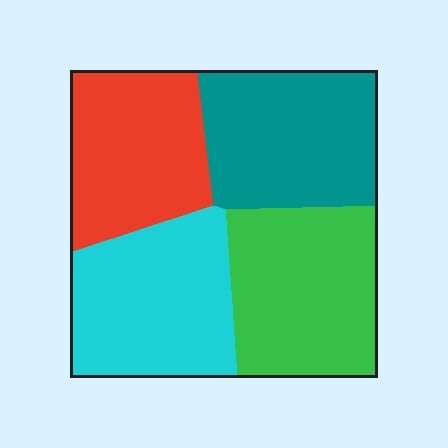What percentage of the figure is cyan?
Cyan takes up about one quarter (1/4) of the figure.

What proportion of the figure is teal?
Teal takes up about one quarter (1/4) of the figure.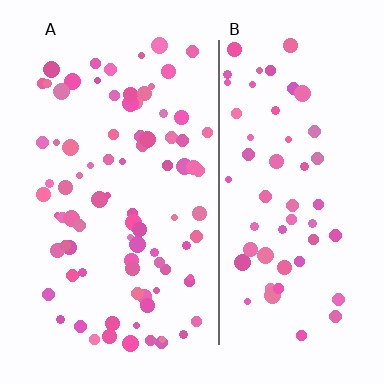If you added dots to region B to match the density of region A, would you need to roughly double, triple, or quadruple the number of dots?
Approximately double.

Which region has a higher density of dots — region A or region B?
A (the left).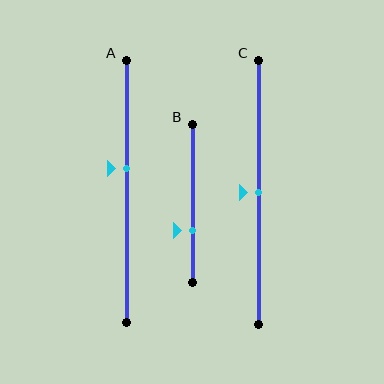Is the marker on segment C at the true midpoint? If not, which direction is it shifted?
Yes, the marker on segment C is at the true midpoint.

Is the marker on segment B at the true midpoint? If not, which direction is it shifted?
No, the marker on segment B is shifted downward by about 17% of the segment length.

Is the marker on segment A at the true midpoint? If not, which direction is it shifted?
No, the marker on segment A is shifted upward by about 9% of the segment length.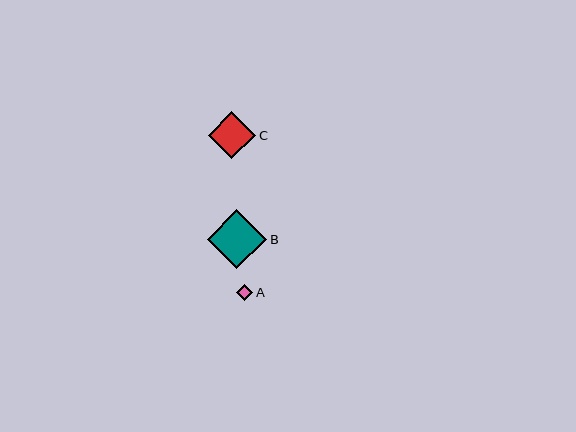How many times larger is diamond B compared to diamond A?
Diamond B is approximately 3.7 times the size of diamond A.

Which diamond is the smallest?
Diamond A is the smallest with a size of approximately 16 pixels.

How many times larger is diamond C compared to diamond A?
Diamond C is approximately 2.9 times the size of diamond A.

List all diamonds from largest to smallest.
From largest to smallest: B, C, A.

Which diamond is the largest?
Diamond B is the largest with a size of approximately 59 pixels.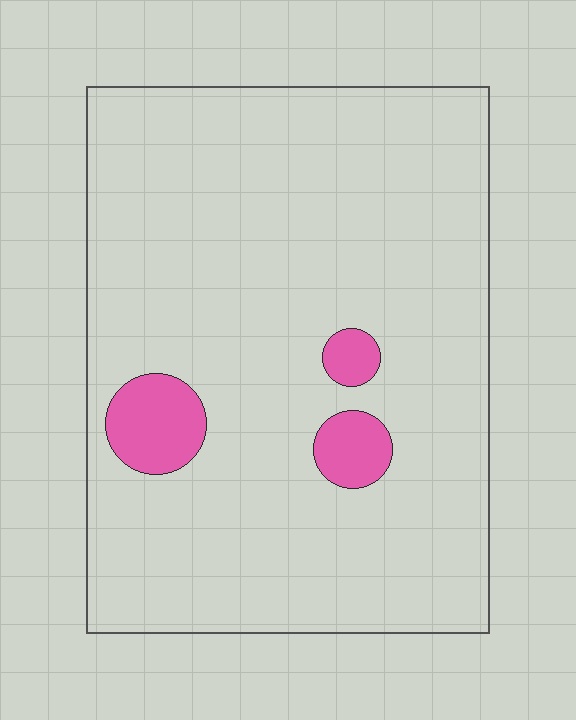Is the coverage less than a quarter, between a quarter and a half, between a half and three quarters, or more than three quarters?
Less than a quarter.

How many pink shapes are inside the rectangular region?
3.